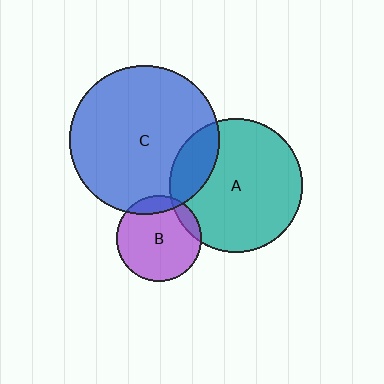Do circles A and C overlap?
Yes.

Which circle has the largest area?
Circle C (blue).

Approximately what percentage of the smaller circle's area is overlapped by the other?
Approximately 20%.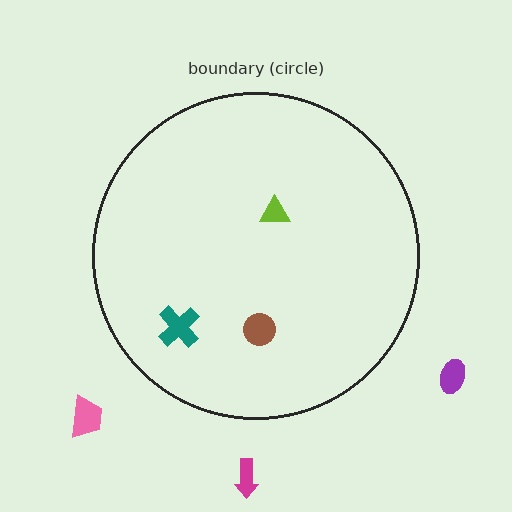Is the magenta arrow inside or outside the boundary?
Outside.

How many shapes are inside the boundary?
3 inside, 3 outside.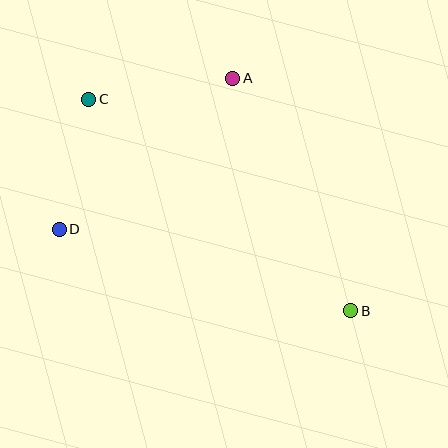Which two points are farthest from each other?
Points B and C are farthest from each other.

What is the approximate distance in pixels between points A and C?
The distance between A and C is approximately 146 pixels.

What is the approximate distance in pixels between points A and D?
The distance between A and D is approximately 230 pixels.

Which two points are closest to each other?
Points C and D are closest to each other.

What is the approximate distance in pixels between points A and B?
The distance between A and B is approximately 261 pixels.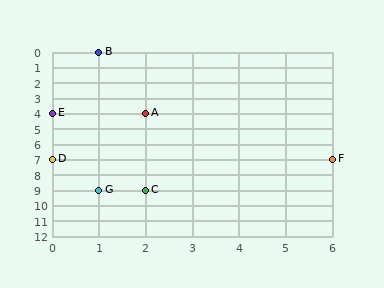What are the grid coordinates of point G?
Point G is at grid coordinates (1, 9).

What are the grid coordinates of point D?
Point D is at grid coordinates (0, 7).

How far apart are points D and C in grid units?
Points D and C are 2 columns and 2 rows apart (about 2.8 grid units diagonally).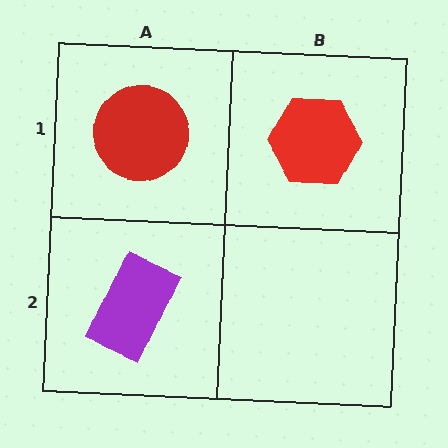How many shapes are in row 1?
2 shapes.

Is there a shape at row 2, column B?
No, that cell is empty.